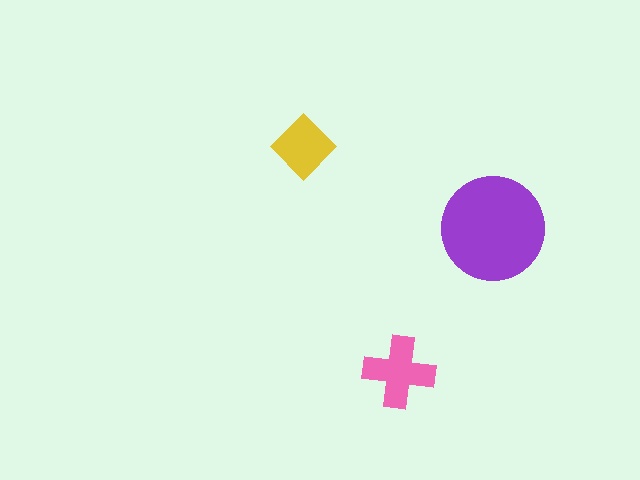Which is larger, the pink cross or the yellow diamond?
The pink cross.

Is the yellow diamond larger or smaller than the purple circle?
Smaller.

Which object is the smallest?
The yellow diamond.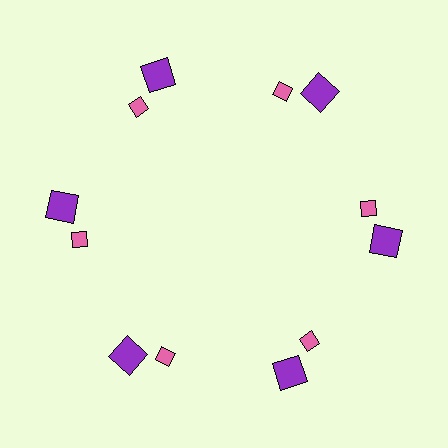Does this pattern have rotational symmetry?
Yes, this pattern has 6-fold rotational symmetry. It looks the same after rotating 60 degrees around the center.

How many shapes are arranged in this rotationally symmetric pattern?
There are 12 shapes, arranged in 6 groups of 2.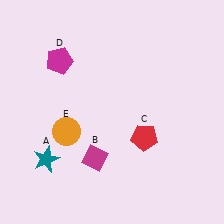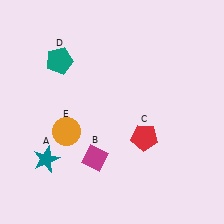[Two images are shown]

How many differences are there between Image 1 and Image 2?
There is 1 difference between the two images.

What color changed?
The pentagon (D) changed from magenta in Image 1 to teal in Image 2.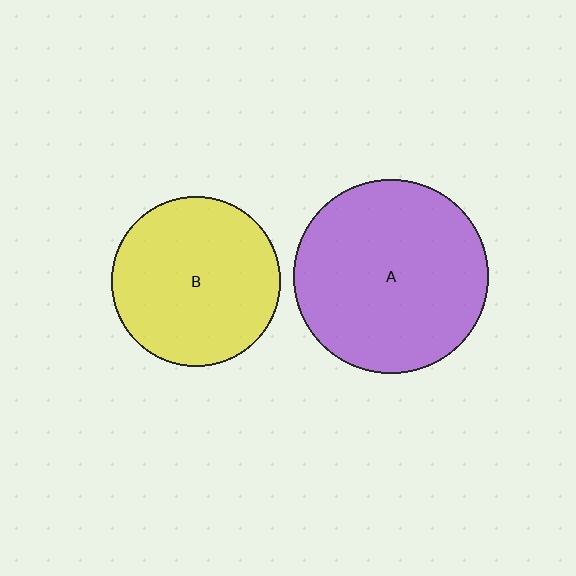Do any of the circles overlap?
No, none of the circles overlap.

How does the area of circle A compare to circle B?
Approximately 1.3 times.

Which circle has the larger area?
Circle A (purple).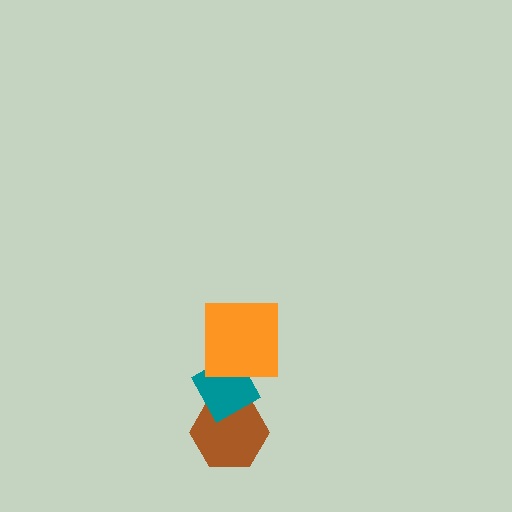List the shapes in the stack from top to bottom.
From top to bottom: the orange square, the teal diamond, the brown hexagon.